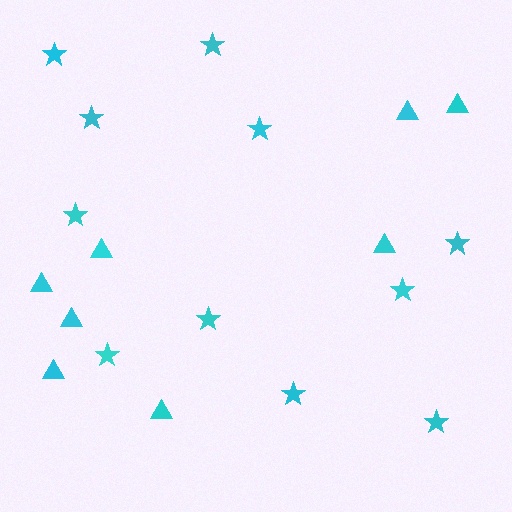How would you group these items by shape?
There are 2 groups: one group of stars (11) and one group of triangles (8).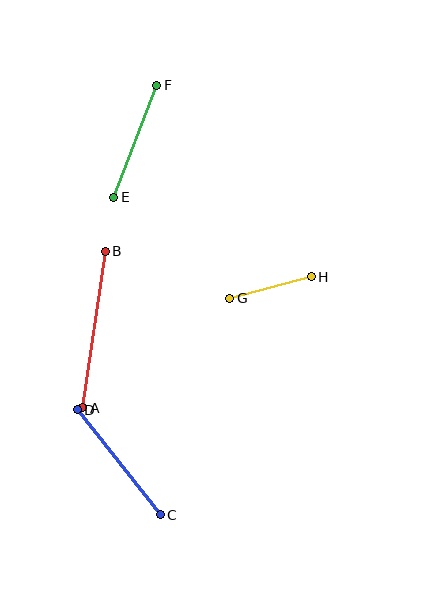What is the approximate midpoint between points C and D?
The midpoint is at approximately (119, 462) pixels.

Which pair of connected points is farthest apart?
Points A and B are farthest apart.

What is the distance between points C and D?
The distance is approximately 134 pixels.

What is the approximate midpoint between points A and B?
The midpoint is at approximately (94, 330) pixels.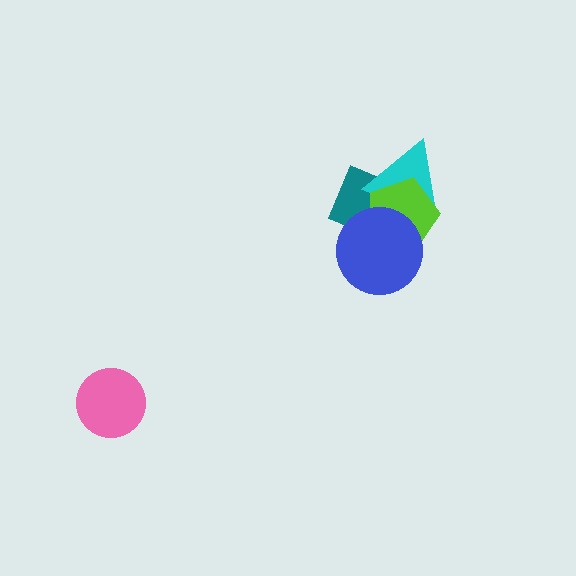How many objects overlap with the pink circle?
0 objects overlap with the pink circle.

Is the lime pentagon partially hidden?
Yes, it is partially covered by another shape.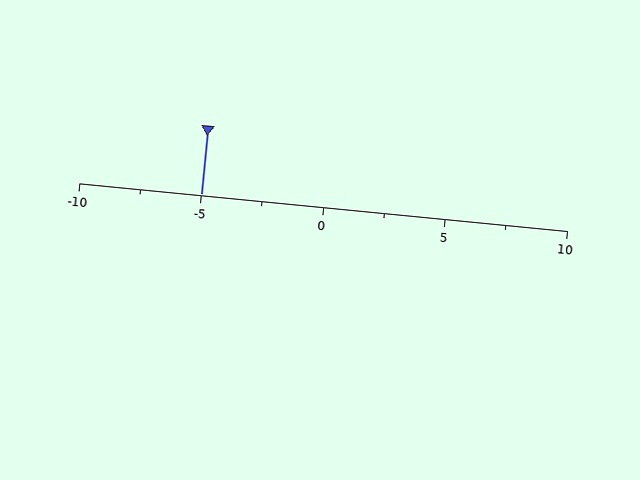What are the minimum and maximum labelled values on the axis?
The axis runs from -10 to 10.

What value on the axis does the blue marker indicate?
The marker indicates approximately -5.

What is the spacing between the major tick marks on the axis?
The major ticks are spaced 5 apart.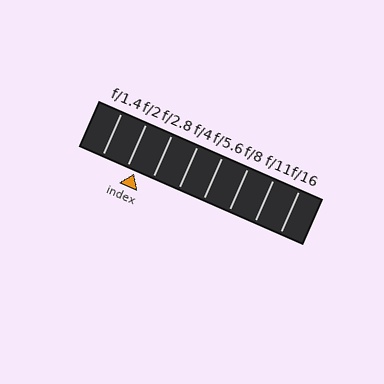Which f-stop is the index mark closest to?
The index mark is closest to f/2.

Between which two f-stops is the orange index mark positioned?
The index mark is between f/2 and f/2.8.